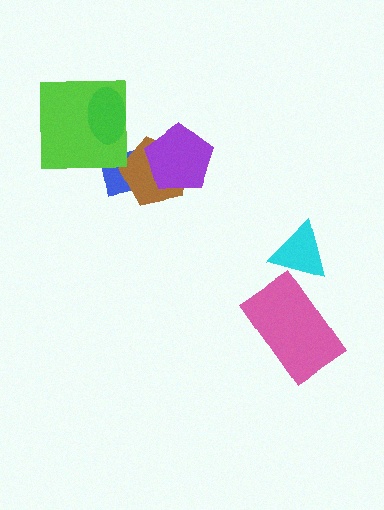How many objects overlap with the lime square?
2 objects overlap with the lime square.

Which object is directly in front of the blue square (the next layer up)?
The brown pentagon is directly in front of the blue square.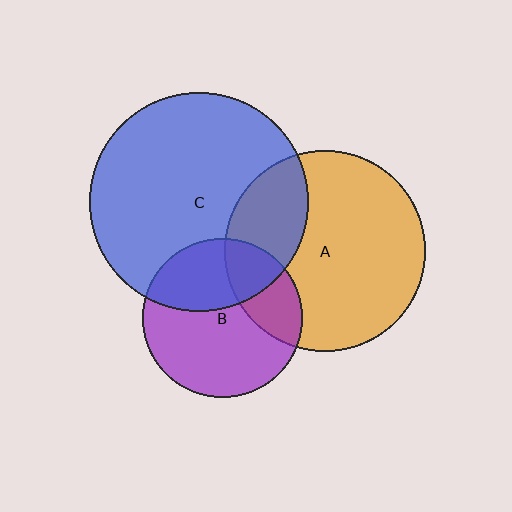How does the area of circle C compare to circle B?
Approximately 1.9 times.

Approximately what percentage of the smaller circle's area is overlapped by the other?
Approximately 25%.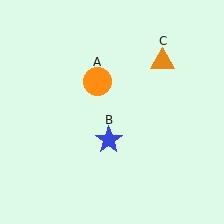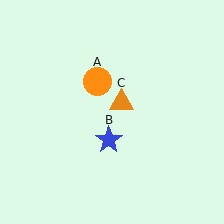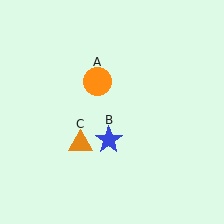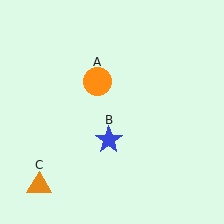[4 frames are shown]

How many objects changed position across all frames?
1 object changed position: orange triangle (object C).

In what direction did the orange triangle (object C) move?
The orange triangle (object C) moved down and to the left.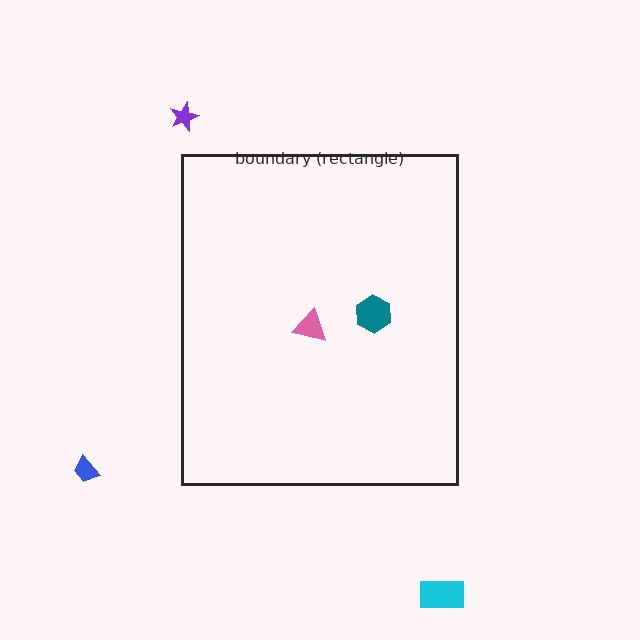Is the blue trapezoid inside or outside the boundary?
Outside.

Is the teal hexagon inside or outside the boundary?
Inside.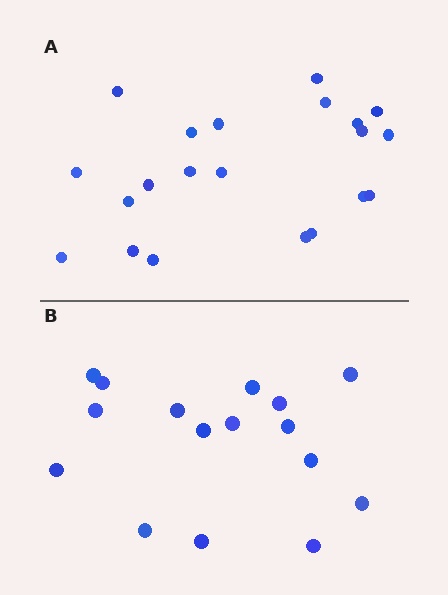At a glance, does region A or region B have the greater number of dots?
Region A (the top region) has more dots.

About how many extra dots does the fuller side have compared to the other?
Region A has about 5 more dots than region B.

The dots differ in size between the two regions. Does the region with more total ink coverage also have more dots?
No. Region B has more total ink coverage because its dots are larger, but region A actually contains more individual dots. Total area can be misleading — the number of items is what matters here.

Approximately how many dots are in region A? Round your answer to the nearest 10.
About 20 dots. (The exact count is 21, which rounds to 20.)